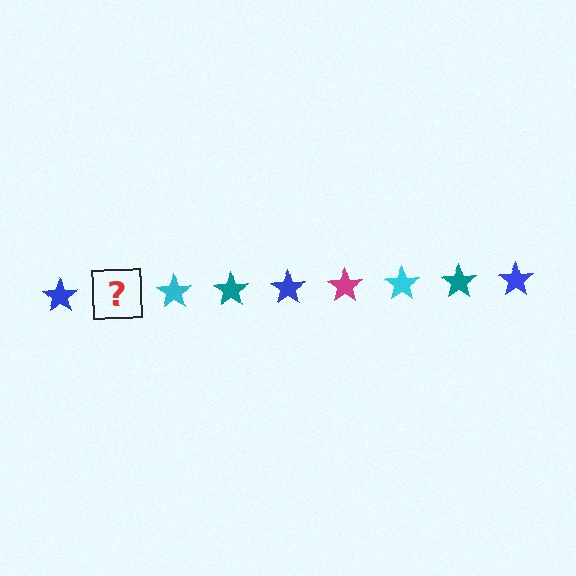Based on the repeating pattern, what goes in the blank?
The blank should be a magenta star.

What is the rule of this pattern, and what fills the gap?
The rule is that the pattern cycles through blue, magenta, cyan, teal stars. The gap should be filled with a magenta star.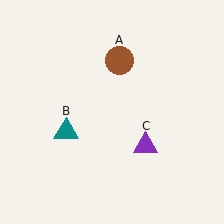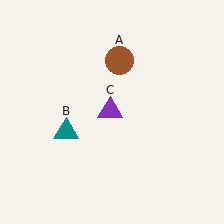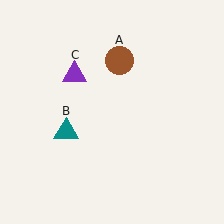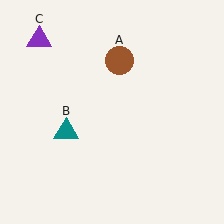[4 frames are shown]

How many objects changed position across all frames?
1 object changed position: purple triangle (object C).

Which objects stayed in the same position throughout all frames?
Brown circle (object A) and teal triangle (object B) remained stationary.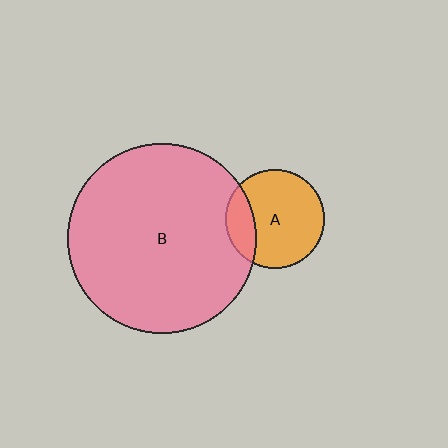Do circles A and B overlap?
Yes.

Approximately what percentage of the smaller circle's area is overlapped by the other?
Approximately 20%.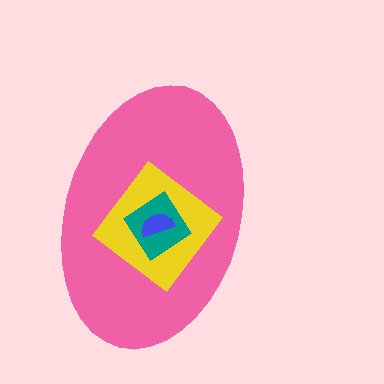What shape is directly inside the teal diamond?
The blue semicircle.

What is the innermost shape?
The blue semicircle.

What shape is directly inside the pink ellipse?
The yellow diamond.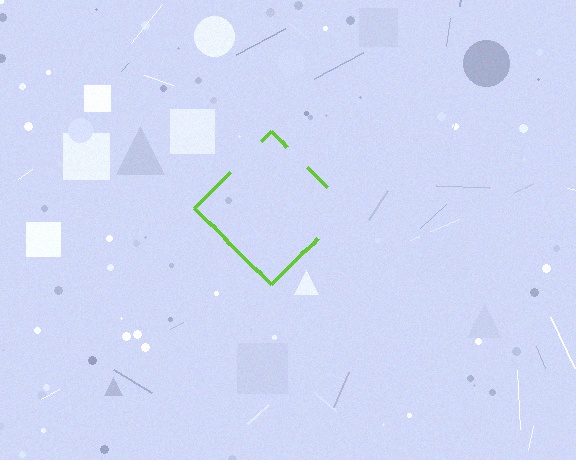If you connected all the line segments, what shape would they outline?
They would outline a diamond.